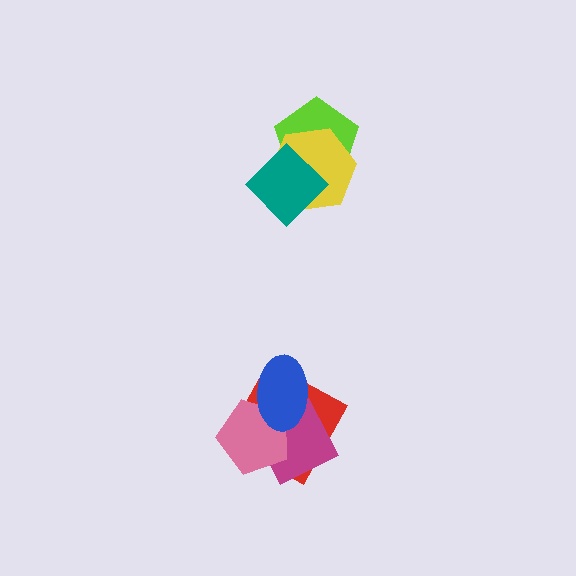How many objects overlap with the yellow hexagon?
2 objects overlap with the yellow hexagon.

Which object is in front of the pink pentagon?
The blue ellipse is in front of the pink pentagon.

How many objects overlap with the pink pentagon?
3 objects overlap with the pink pentagon.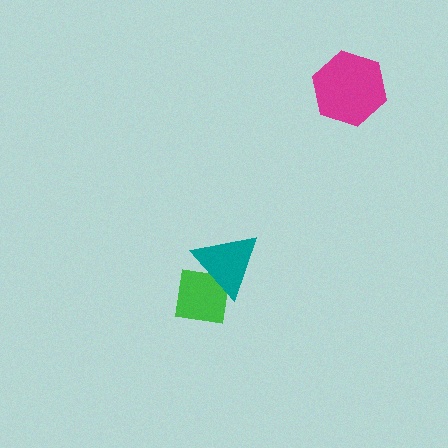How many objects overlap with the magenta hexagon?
0 objects overlap with the magenta hexagon.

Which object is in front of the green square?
The teal triangle is in front of the green square.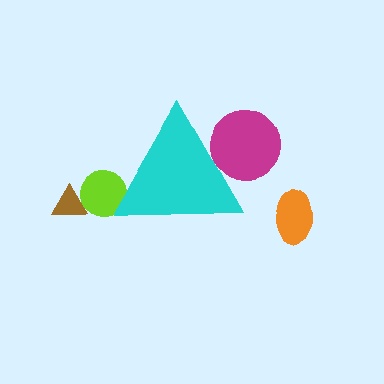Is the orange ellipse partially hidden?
No, the orange ellipse is fully visible.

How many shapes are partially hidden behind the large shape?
2 shapes are partially hidden.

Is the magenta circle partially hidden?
Yes, the magenta circle is partially hidden behind the cyan triangle.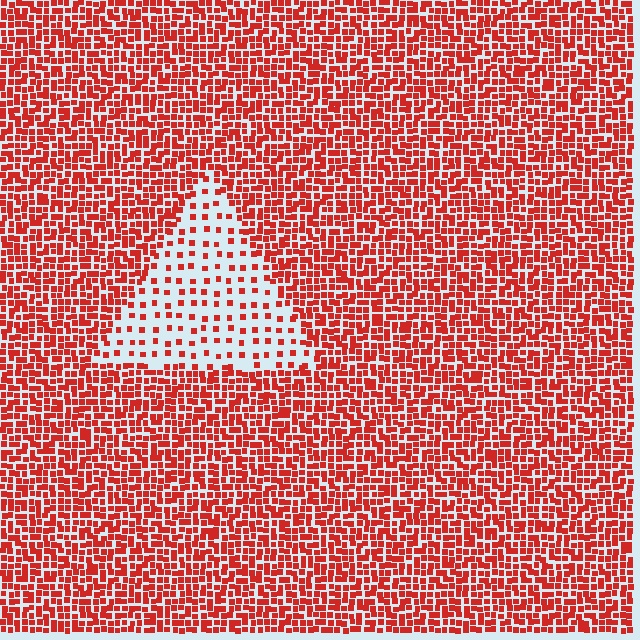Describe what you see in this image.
The image contains small red elements arranged at two different densities. A triangle-shaped region is visible where the elements are less densely packed than the surrounding area.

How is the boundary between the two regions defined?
The boundary is defined by a change in element density (approximately 3.1x ratio). All elements are the same color, size, and shape.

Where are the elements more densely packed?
The elements are more densely packed outside the triangle boundary.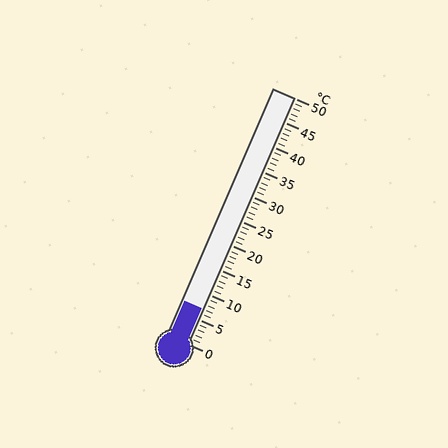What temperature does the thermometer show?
The thermometer shows approximately 7°C.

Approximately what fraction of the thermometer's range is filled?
The thermometer is filled to approximately 15% of its range.